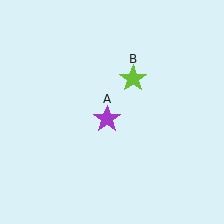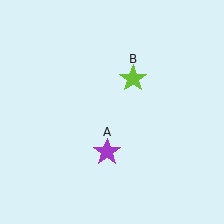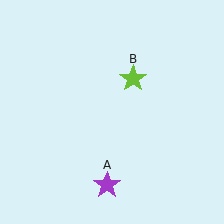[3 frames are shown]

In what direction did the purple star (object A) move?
The purple star (object A) moved down.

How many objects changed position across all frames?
1 object changed position: purple star (object A).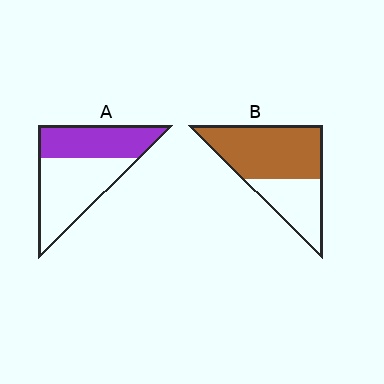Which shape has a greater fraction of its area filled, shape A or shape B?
Shape B.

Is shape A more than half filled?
No.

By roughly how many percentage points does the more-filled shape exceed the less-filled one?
By roughly 20 percentage points (B over A).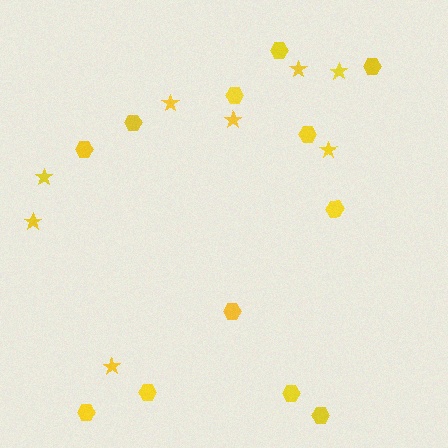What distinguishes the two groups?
There are 2 groups: one group of stars (8) and one group of hexagons (12).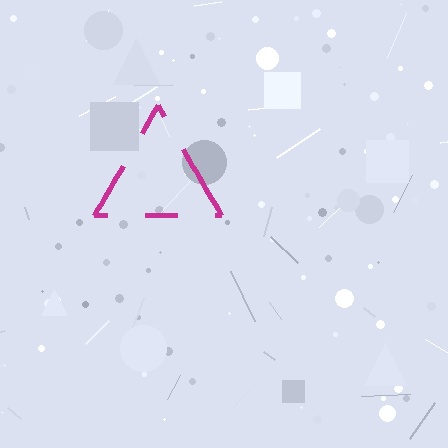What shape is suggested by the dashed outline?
The dashed outline suggests a triangle.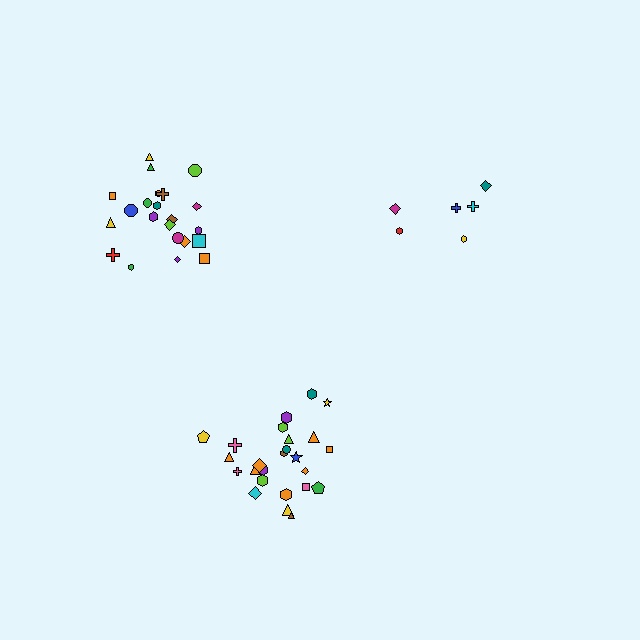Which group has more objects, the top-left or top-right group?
The top-left group.